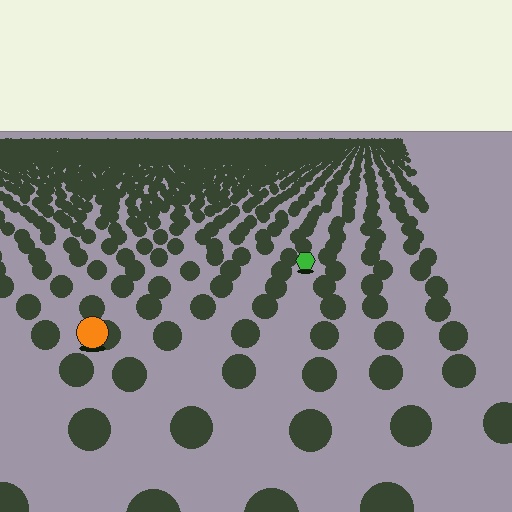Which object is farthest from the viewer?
The green hexagon is farthest from the viewer. It appears smaller and the ground texture around it is denser.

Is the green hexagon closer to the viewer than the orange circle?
No. The orange circle is closer — you can tell from the texture gradient: the ground texture is coarser near it.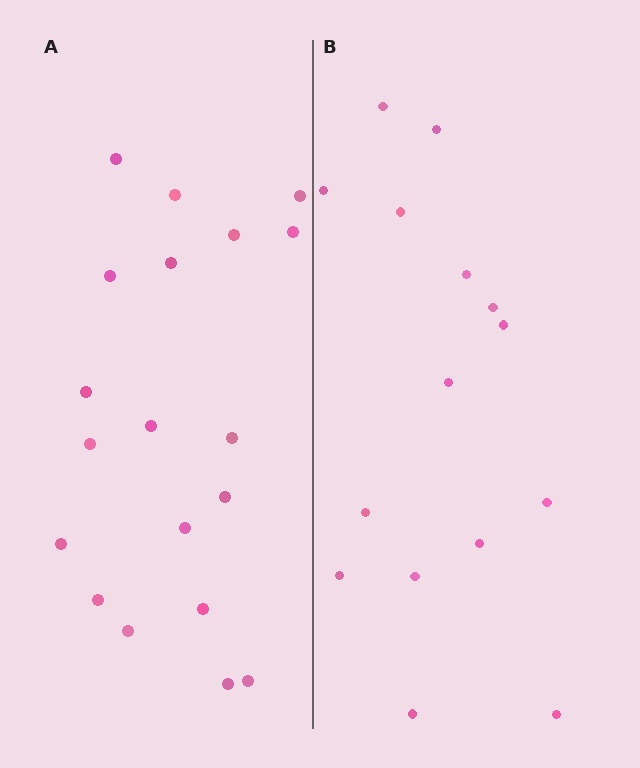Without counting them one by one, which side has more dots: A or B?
Region A (the left region) has more dots.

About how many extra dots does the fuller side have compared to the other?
Region A has about 4 more dots than region B.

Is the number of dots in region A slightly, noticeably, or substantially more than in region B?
Region A has noticeably more, but not dramatically so. The ratio is roughly 1.3 to 1.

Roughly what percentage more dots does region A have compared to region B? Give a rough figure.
About 25% more.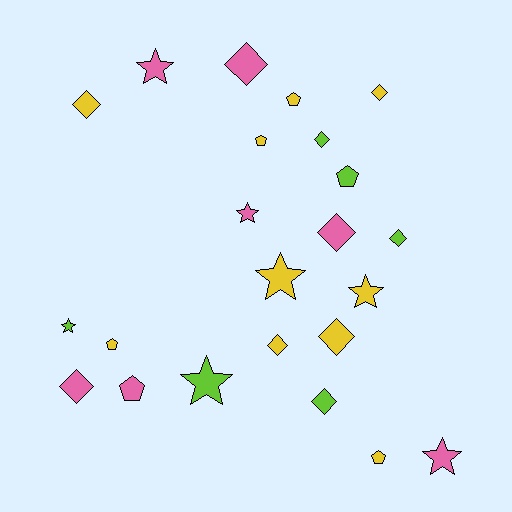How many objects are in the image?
There are 23 objects.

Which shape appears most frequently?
Diamond, with 10 objects.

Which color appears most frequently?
Yellow, with 10 objects.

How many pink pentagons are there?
There is 1 pink pentagon.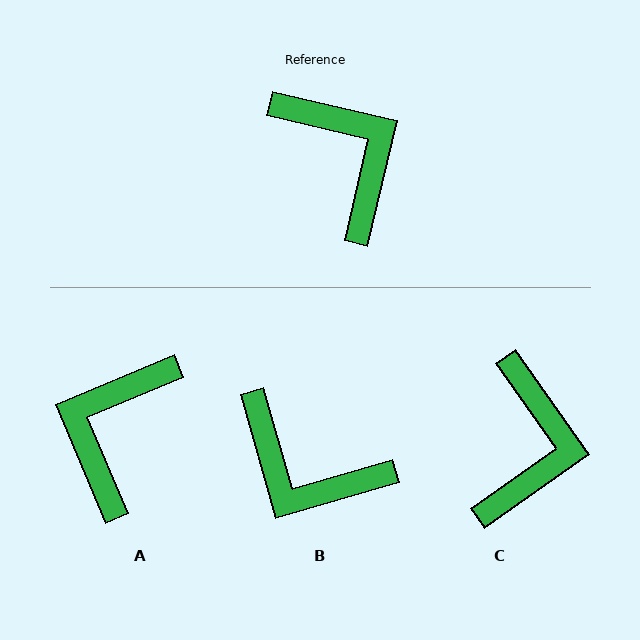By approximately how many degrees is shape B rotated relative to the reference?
Approximately 151 degrees clockwise.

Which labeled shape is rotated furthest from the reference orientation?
B, about 151 degrees away.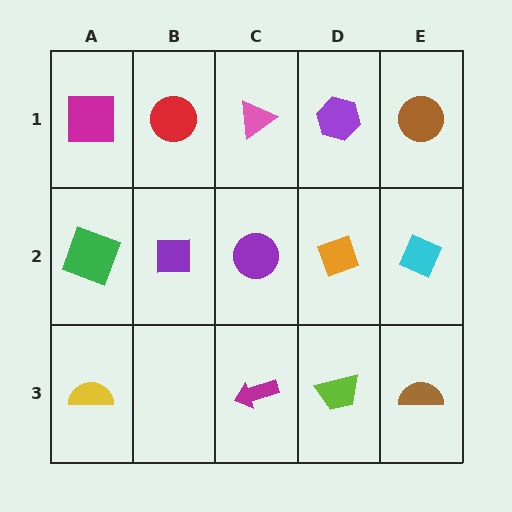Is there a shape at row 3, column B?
No, that cell is empty.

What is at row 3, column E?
A brown semicircle.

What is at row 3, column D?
A lime trapezoid.